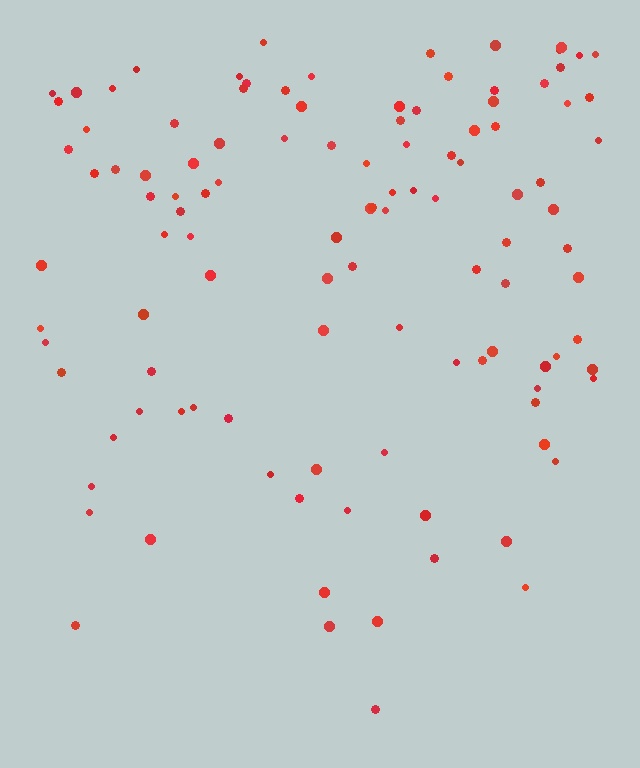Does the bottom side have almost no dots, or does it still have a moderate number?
Still a moderate number, just noticeably fewer than the top.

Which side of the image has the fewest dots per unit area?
The bottom.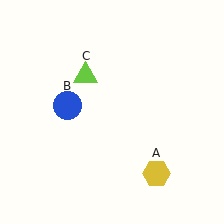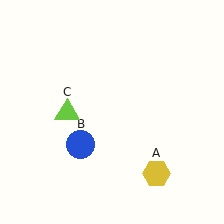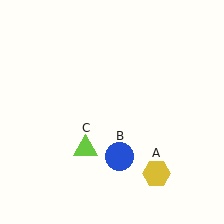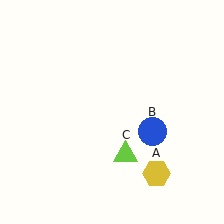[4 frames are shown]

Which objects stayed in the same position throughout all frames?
Yellow hexagon (object A) remained stationary.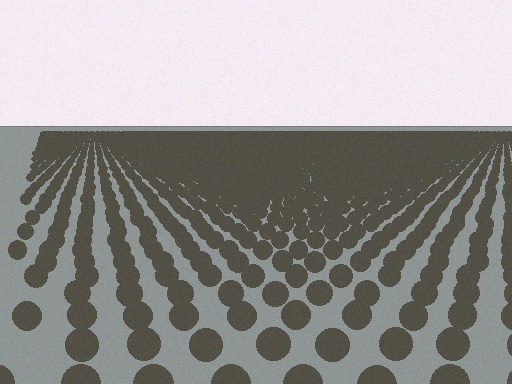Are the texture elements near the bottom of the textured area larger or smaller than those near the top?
Larger. Near the bottom, elements are closer to the viewer and appear at a bigger on-screen size.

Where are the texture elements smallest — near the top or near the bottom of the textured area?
Near the top.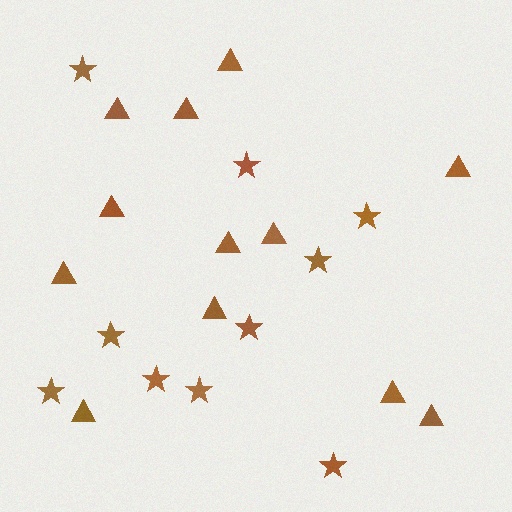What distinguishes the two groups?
There are 2 groups: one group of stars (10) and one group of triangles (12).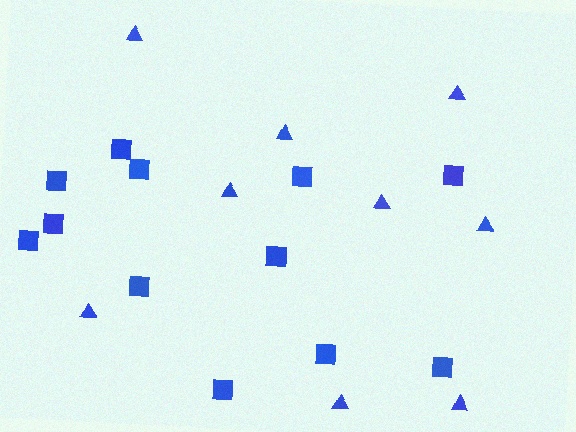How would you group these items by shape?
There are 2 groups: one group of triangles (9) and one group of squares (12).